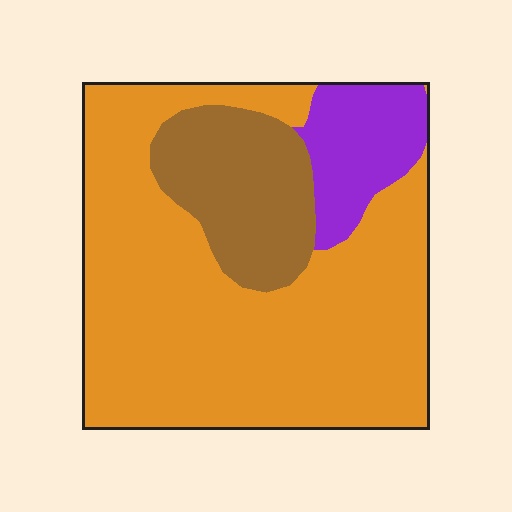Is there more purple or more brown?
Brown.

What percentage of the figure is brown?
Brown takes up between a sixth and a third of the figure.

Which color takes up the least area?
Purple, at roughly 10%.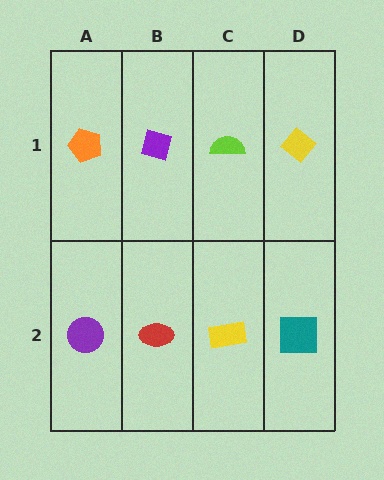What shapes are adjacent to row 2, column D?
A yellow diamond (row 1, column D), a yellow rectangle (row 2, column C).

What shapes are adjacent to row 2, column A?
An orange pentagon (row 1, column A), a red ellipse (row 2, column B).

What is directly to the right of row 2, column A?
A red ellipse.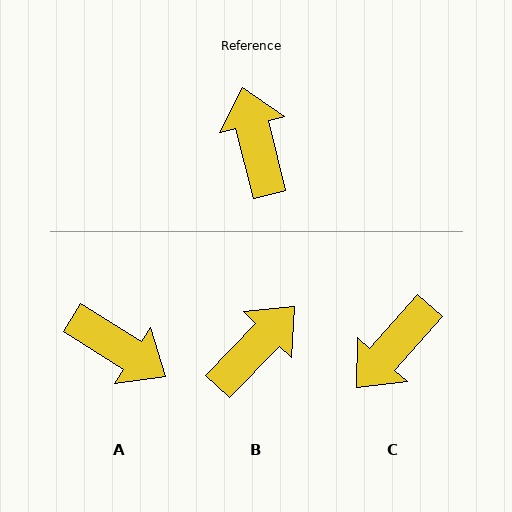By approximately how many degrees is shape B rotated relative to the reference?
Approximately 58 degrees clockwise.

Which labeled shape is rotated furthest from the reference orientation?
A, about 136 degrees away.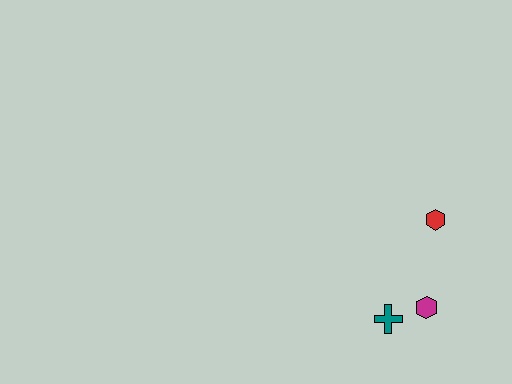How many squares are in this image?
There are no squares.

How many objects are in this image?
There are 3 objects.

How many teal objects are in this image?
There is 1 teal object.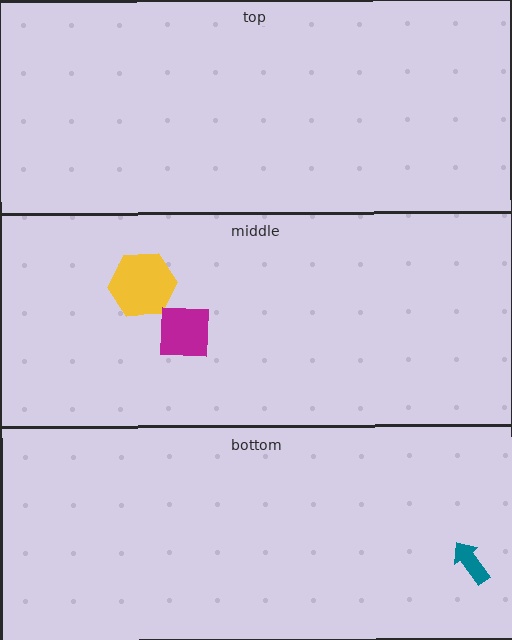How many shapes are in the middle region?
2.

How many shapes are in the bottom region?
1.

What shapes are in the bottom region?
The teal arrow.